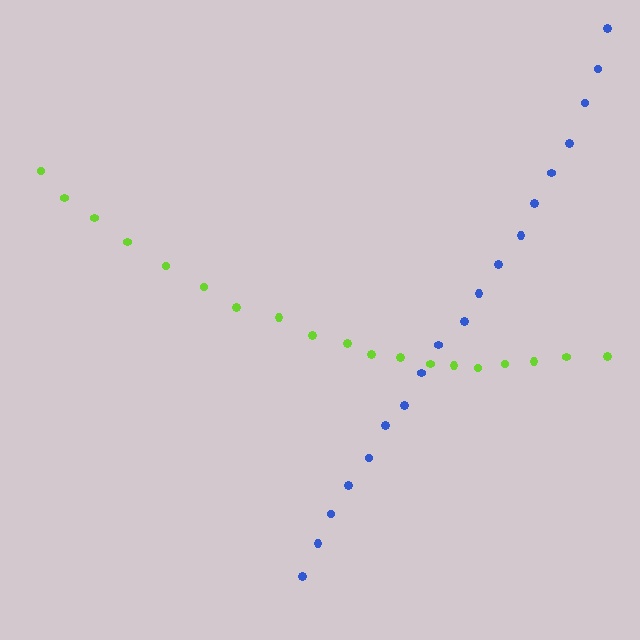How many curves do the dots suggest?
There are 2 distinct paths.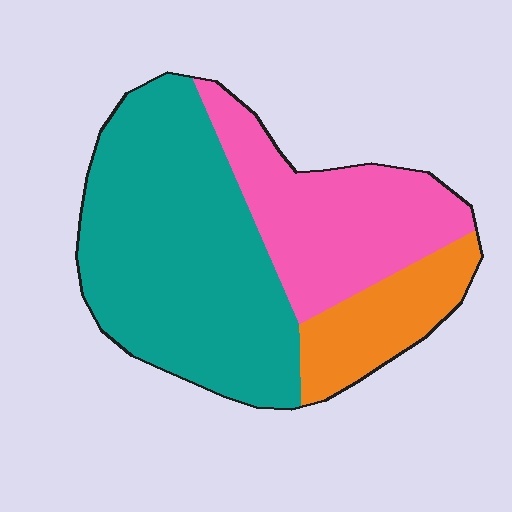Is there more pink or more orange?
Pink.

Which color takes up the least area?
Orange, at roughly 15%.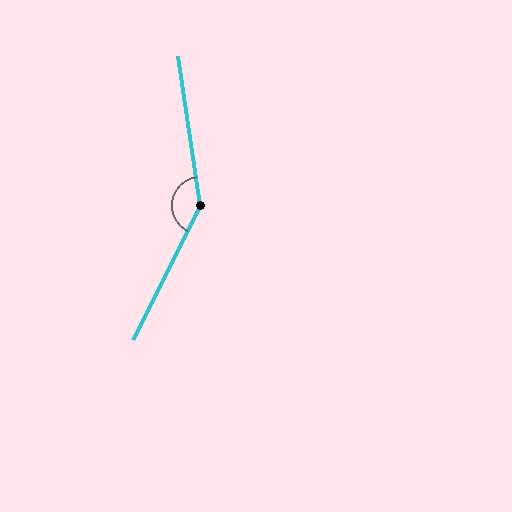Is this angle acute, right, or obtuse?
It is obtuse.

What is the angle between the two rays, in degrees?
Approximately 145 degrees.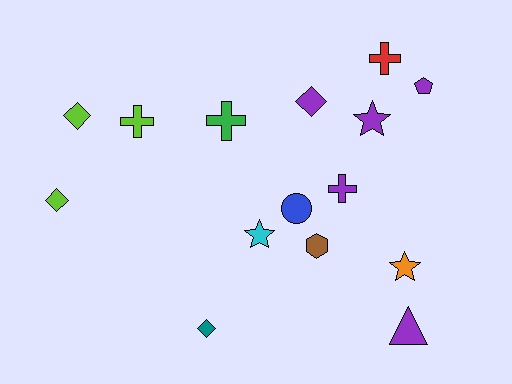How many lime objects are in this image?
There are 3 lime objects.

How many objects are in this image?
There are 15 objects.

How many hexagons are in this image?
There is 1 hexagon.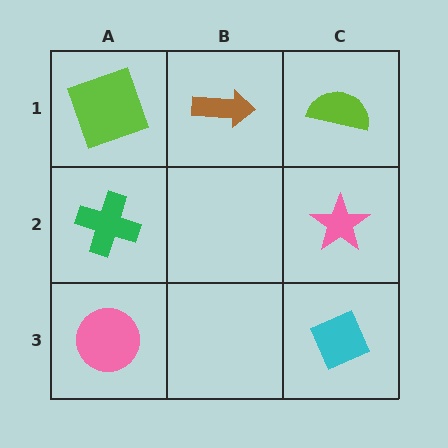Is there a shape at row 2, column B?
No, that cell is empty.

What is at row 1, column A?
A lime square.